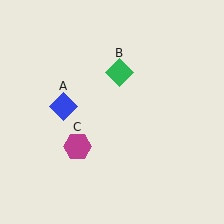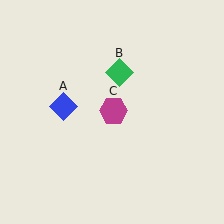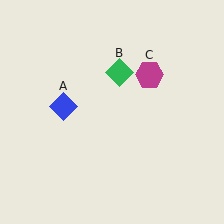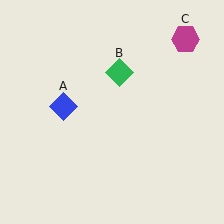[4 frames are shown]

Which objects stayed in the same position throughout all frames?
Blue diamond (object A) and green diamond (object B) remained stationary.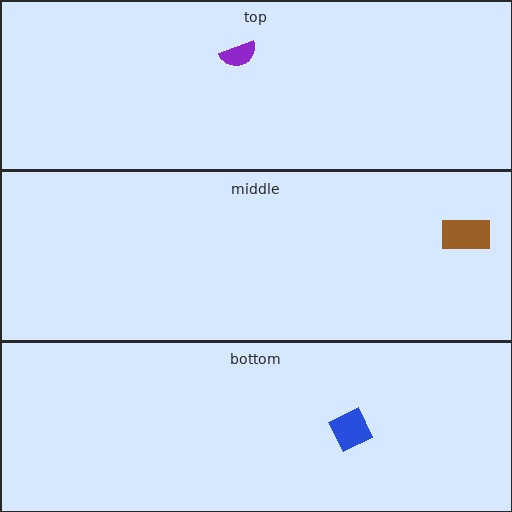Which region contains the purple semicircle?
The top region.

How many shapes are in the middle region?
1.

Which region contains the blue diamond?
The bottom region.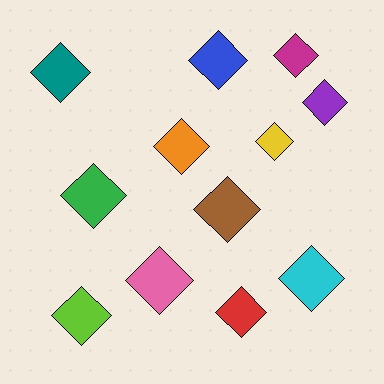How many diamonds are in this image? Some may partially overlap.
There are 12 diamonds.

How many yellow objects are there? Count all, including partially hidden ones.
There is 1 yellow object.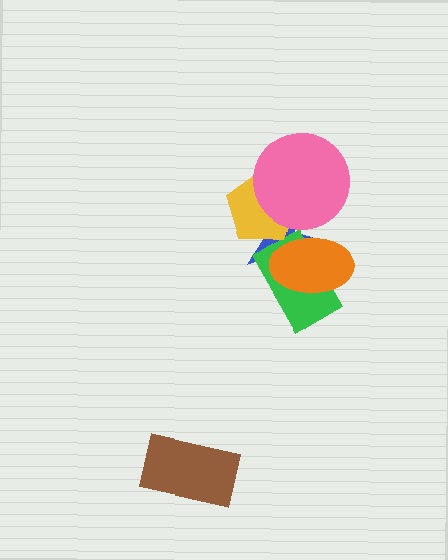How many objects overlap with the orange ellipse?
2 objects overlap with the orange ellipse.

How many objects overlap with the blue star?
4 objects overlap with the blue star.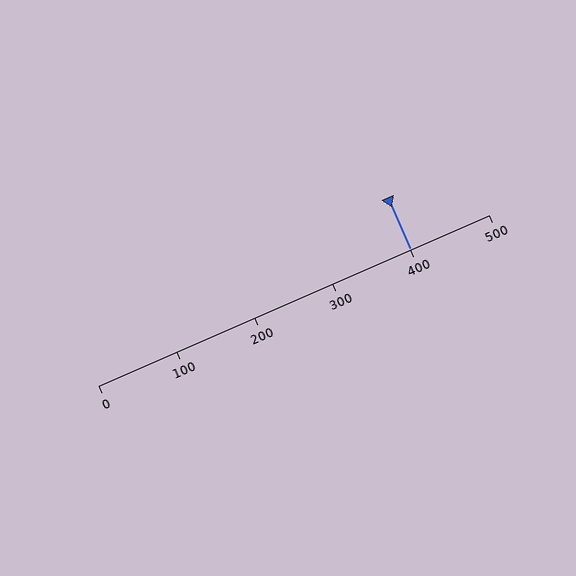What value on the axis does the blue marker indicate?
The marker indicates approximately 400.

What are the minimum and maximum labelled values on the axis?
The axis runs from 0 to 500.